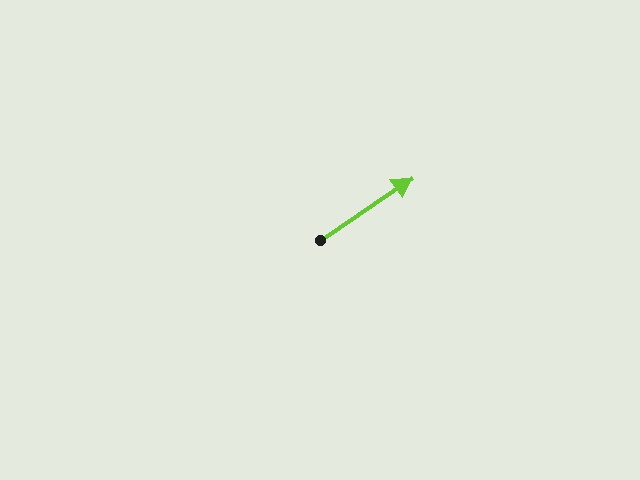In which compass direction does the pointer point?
Northeast.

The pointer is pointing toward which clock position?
Roughly 2 o'clock.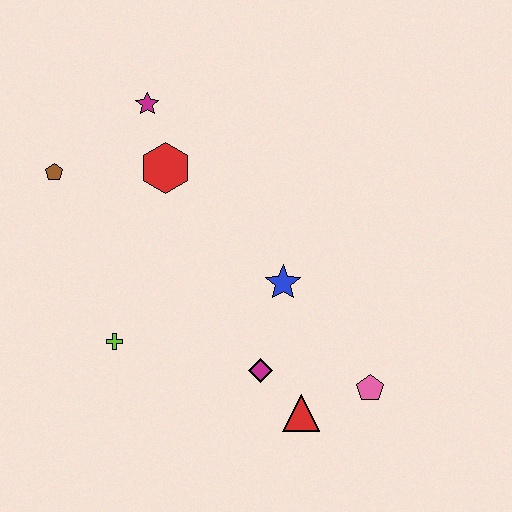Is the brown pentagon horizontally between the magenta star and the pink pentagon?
No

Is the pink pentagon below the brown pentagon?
Yes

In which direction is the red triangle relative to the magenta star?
The red triangle is below the magenta star.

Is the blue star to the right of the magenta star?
Yes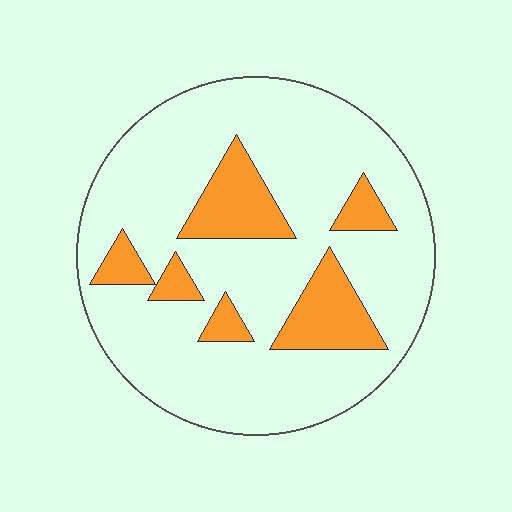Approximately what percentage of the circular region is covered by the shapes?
Approximately 20%.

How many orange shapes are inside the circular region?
6.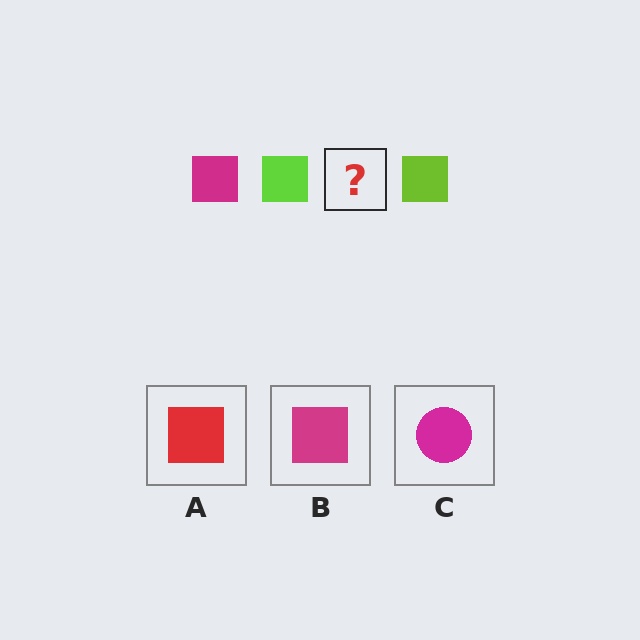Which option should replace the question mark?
Option B.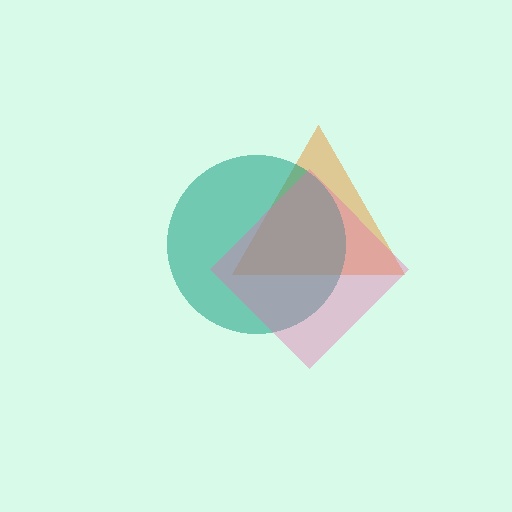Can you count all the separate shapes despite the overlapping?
Yes, there are 3 separate shapes.